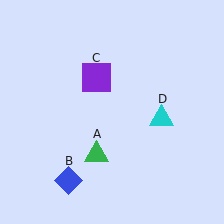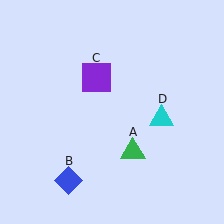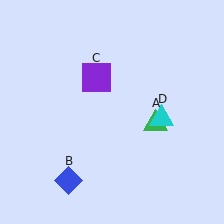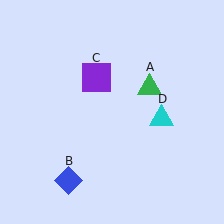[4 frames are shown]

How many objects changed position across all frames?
1 object changed position: green triangle (object A).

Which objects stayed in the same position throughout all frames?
Blue diamond (object B) and purple square (object C) and cyan triangle (object D) remained stationary.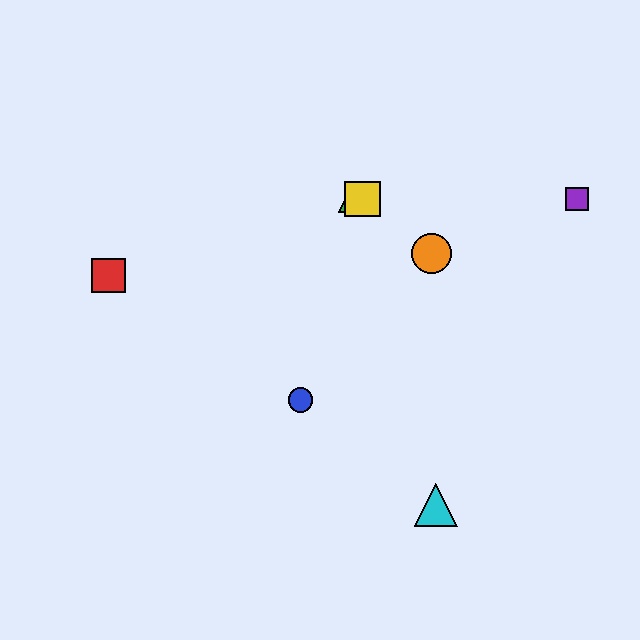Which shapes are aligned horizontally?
The green triangle, the yellow square, the purple square are aligned horizontally.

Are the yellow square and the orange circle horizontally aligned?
No, the yellow square is at y≈199 and the orange circle is at y≈254.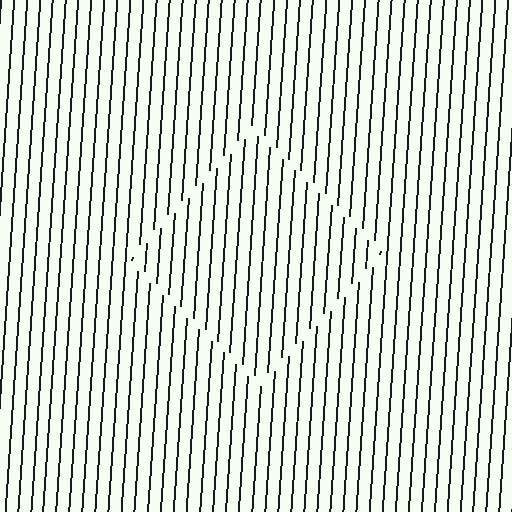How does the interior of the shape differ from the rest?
The interior of the shape contains the same grating, shifted by half a period — the contour is defined by the phase discontinuity where line-ends from the inner and outer gratings abut.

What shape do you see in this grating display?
An illusory square. The interior of the shape contains the same grating, shifted by half a period — the contour is defined by the phase discontinuity where line-ends from the inner and outer gratings abut.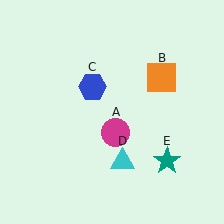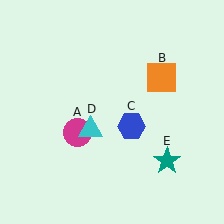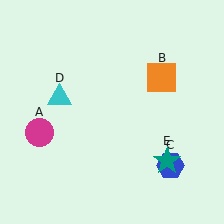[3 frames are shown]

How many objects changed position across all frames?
3 objects changed position: magenta circle (object A), blue hexagon (object C), cyan triangle (object D).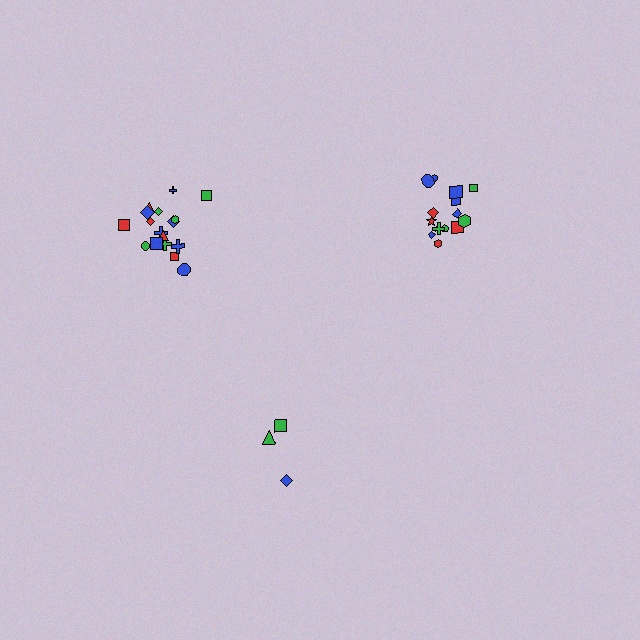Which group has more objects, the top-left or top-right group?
The top-left group.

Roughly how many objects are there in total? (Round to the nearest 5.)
Roughly 35 objects in total.